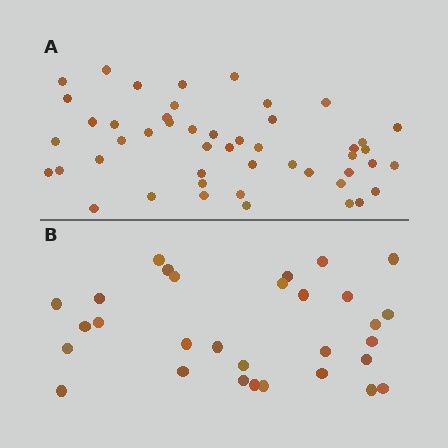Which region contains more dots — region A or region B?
Region A (the top region) has more dots.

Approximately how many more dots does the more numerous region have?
Region A has approximately 20 more dots than region B.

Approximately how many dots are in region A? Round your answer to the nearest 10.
About 50 dots. (The exact count is 48, which rounds to 50.)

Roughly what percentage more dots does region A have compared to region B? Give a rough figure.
About 60% more.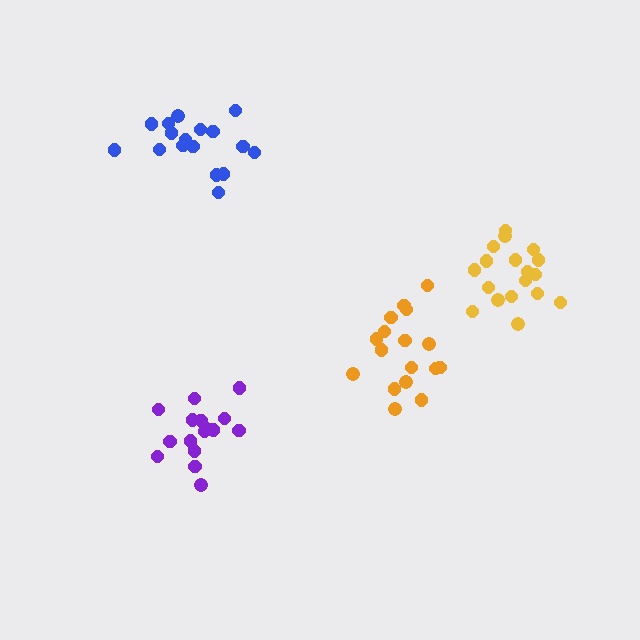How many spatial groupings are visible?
There are 4 spatial groupings.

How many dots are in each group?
Group 1: 17 dots, Group 2: 18 dots, Group 3: 17 dots, Group 4: 17 dots (69 total).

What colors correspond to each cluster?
The clusters are colored: purple, yellow, blue, orange.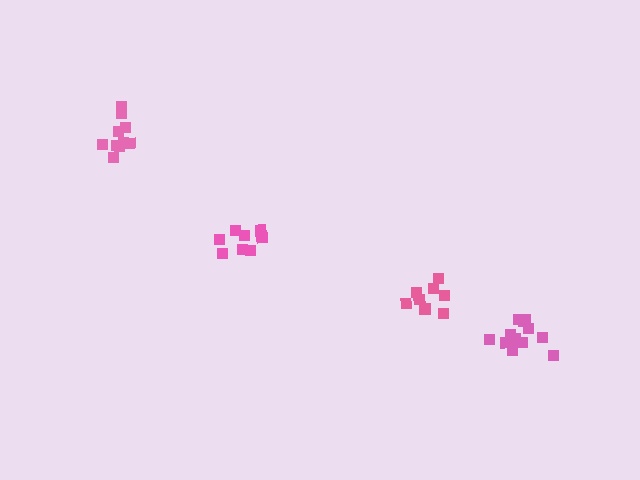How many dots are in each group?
Group 1: 9 dots, Group 2: 8 dots, Group 3: 12 dots, Group 4: 11 dots (40 total).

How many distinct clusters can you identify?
There are 4 distinct clusters.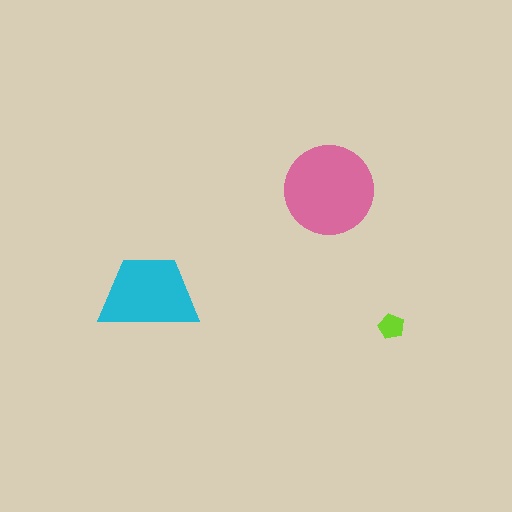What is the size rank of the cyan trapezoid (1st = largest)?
2nd.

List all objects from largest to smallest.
The pink circle, the cyan trapezoid, the lime pentagon.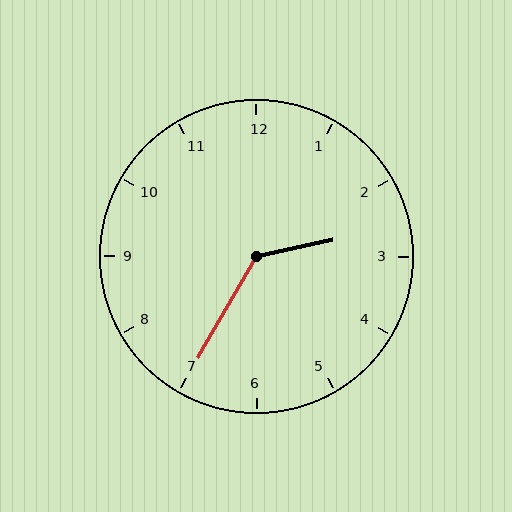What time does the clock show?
2:35.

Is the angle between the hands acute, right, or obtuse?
It is obtuse.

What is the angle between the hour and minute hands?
Approximately 132 degrees.